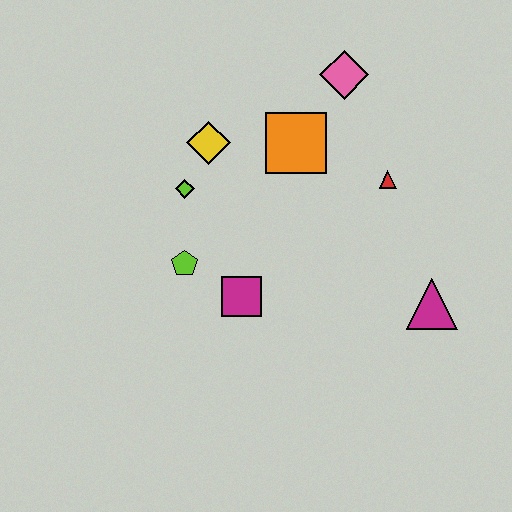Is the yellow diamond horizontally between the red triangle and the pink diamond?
No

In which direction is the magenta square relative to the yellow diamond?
The magenta square is below the yellow diamond.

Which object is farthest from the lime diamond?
The magenta triangle is farthest from the lime diamond.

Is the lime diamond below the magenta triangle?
No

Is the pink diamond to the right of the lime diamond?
Yes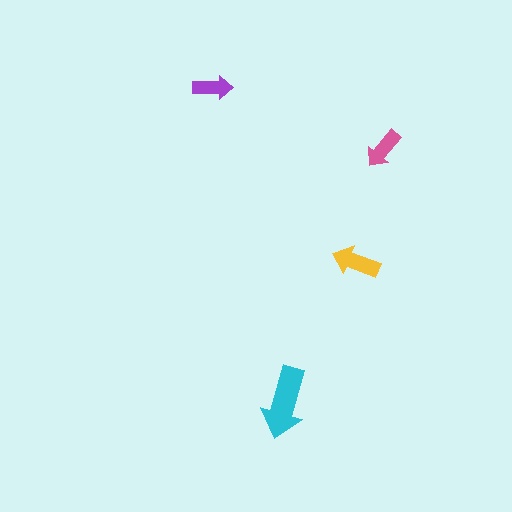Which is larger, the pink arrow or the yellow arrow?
The yellow one.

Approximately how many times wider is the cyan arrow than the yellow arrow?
About 1.5 times wider.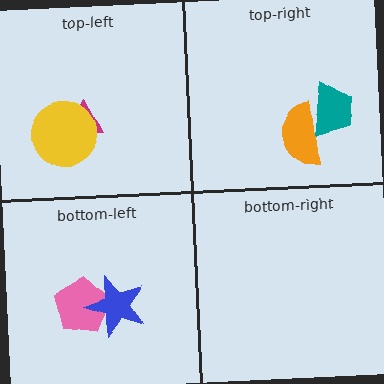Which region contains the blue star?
The bottom-left region.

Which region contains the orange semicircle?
The top-right region.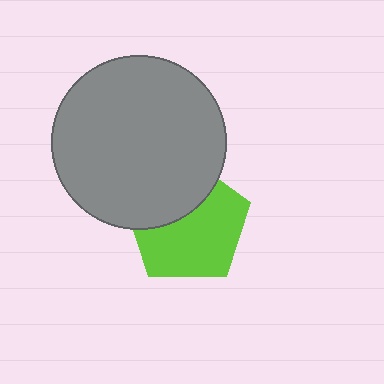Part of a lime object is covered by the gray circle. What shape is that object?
It is a pentagon.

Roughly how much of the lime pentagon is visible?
About half of it is visible (roughly 63%).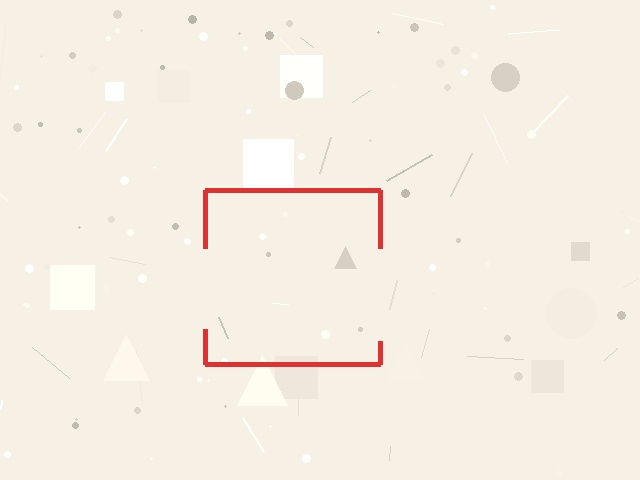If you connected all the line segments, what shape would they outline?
They would outline a square.